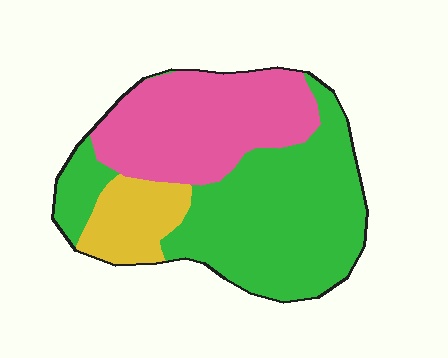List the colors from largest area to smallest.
From largest to smallest: green, pink, yellow.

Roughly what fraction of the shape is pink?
Pink covers roughly 35% of the shape.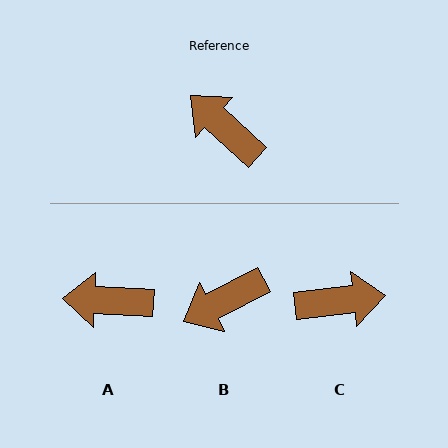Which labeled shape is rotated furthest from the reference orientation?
C, about 131 degrees away.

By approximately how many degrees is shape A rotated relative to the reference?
Approximately 40 degrees counter-clockwise.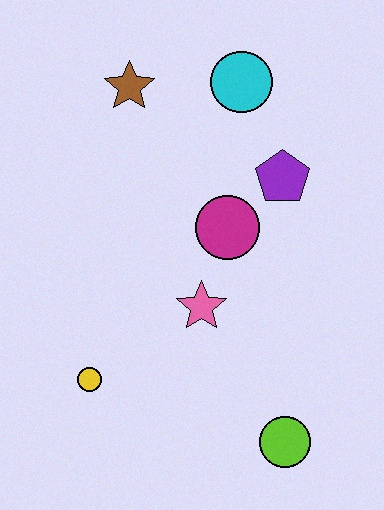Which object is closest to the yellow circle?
The pink star is closest to the yellow circle.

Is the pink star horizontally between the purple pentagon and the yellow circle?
Yes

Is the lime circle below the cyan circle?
Yes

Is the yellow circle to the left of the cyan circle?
Yes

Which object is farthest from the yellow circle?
The cyan circle is farthest from the yellow circle.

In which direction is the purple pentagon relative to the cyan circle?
The purple pentagon is below the cyan circle.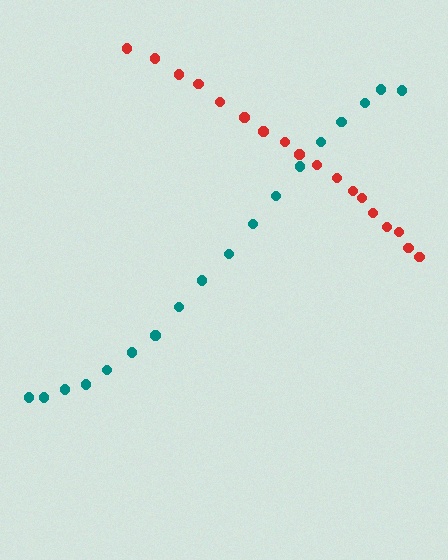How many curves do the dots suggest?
There are 2 distinct paths.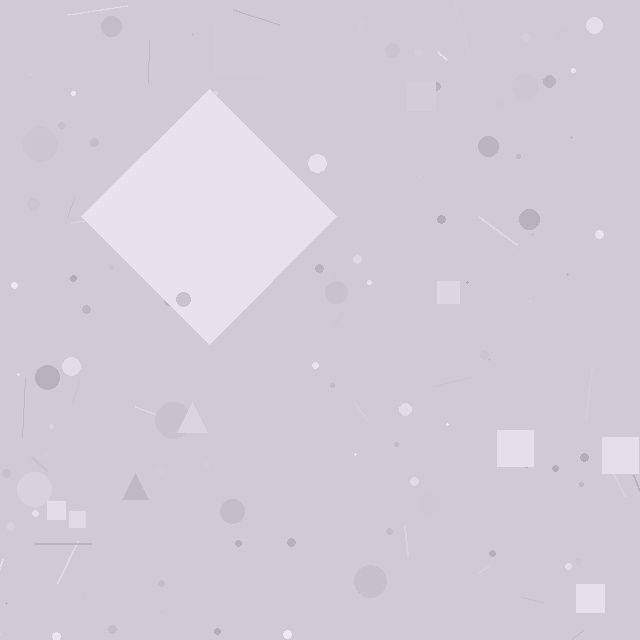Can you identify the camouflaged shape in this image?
The camouflaged shape is a diamond.